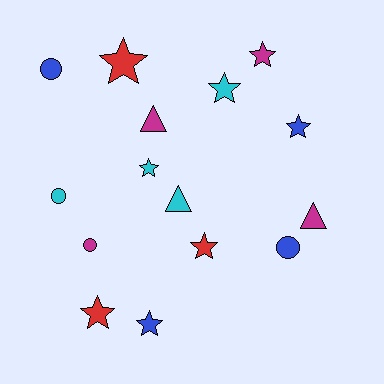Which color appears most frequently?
Blue, with 4 objects.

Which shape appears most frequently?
Star, with 8 objects.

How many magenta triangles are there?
There are 2 magenta triangles.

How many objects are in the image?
There are 15 objects.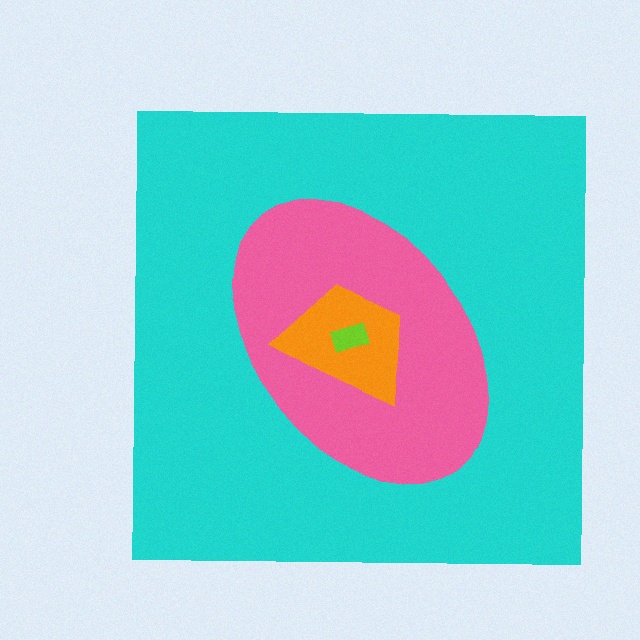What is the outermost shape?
The cyan square.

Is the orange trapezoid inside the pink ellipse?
Yes.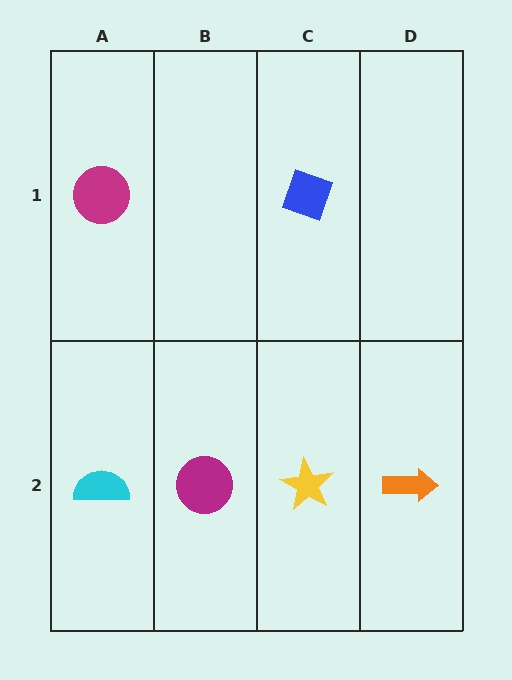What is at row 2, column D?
An orange arrow.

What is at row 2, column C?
A yellow star.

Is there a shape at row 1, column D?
No, that cell is empty.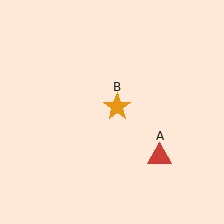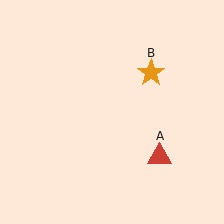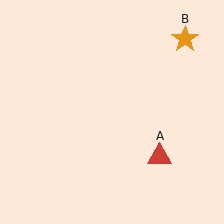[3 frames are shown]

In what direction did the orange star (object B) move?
The orange star (object B) moved up and to the right.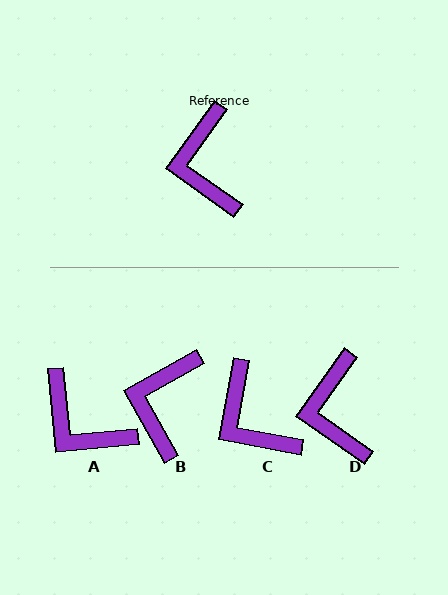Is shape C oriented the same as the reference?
No, it is off by about 25 degrees.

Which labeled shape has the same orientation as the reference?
D.